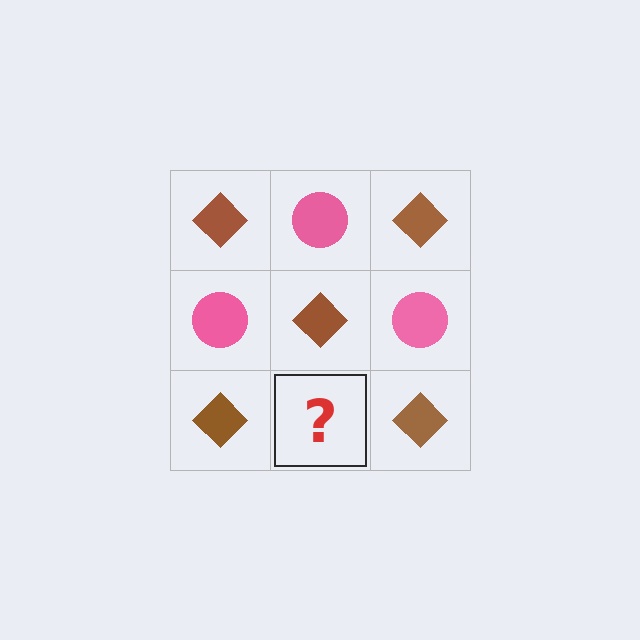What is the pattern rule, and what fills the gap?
The rule is that it alternates brown diamond and pink circle in a checkerboard pattern. The gap should be filled with a pink circle.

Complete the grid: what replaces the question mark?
The question mark should be replaced with a pink circle.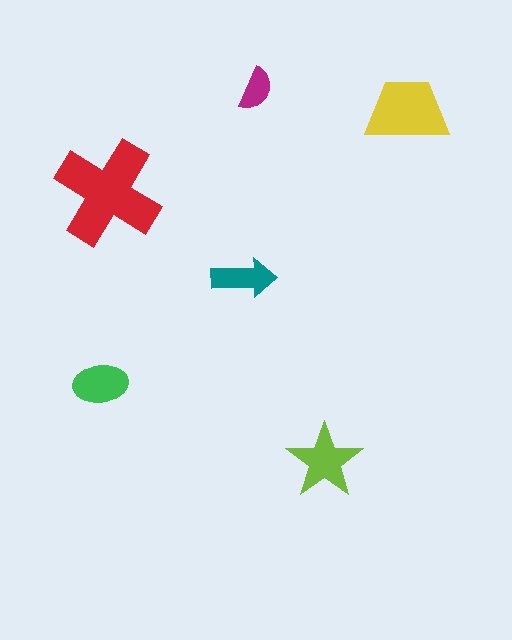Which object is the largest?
The red cross.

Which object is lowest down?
The lime star is bottommost.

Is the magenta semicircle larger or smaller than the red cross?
Smaller.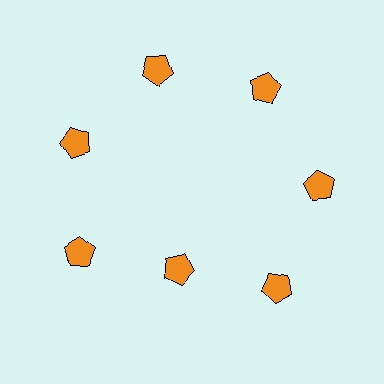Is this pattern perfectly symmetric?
No. The 7 orange pentagons are arranged in a ring, but one element near the 6 o'clock position is pulled inward toward the center, breaking the 7-fold rotational symmetry.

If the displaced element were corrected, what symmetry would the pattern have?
It would have 7-fold rotational symmetry — the pattern would map onto itself every 51 degrees.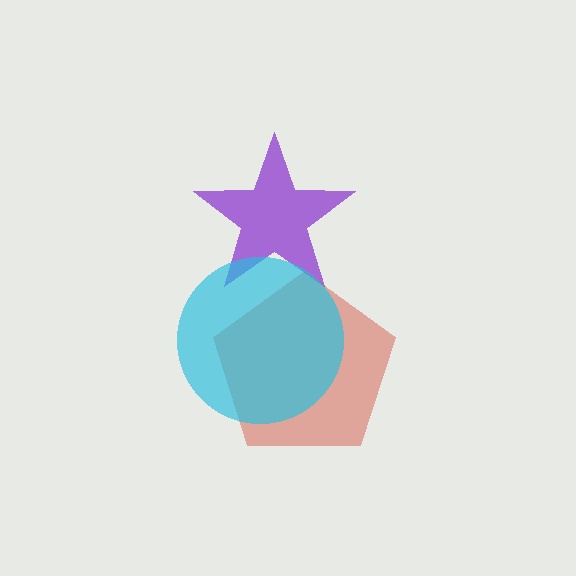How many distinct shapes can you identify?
There are 3 distinct shapes: a purple star, a red pentagon, a cyan circle.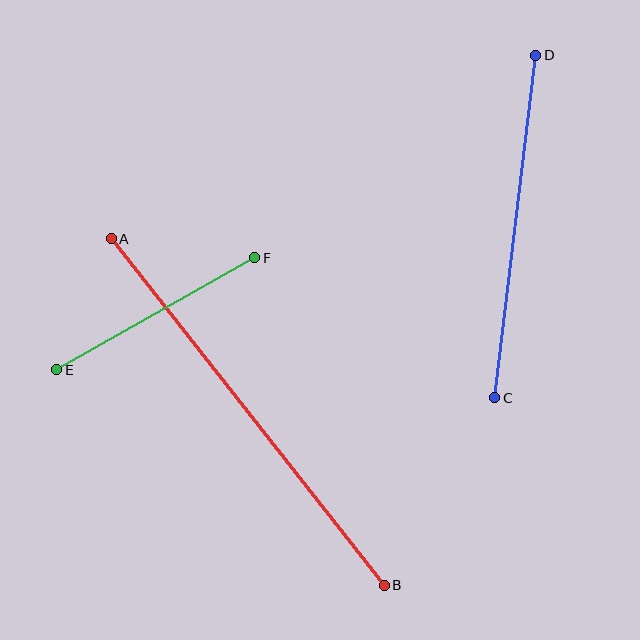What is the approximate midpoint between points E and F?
The midpoint is at approximately (156, 314) pixels.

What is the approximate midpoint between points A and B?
The midpoint is at approximately (248, 412) pixels.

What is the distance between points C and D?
The distance is approximately 345 pixels.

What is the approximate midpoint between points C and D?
The midpoint is at approximately (515, 226) pixels.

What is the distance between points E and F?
The distance is approximately 227 pixels.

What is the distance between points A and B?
The distance is approximately 441 pixels.